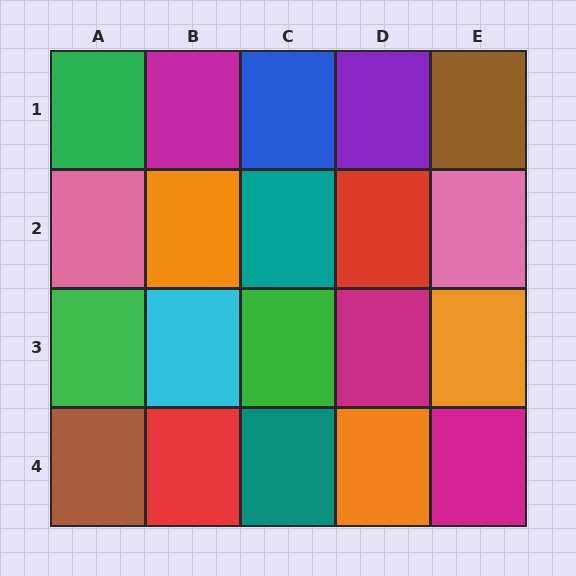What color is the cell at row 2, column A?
Pink.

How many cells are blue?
1 cell is blue.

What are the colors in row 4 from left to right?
Brown, red, teal, orange, magenta.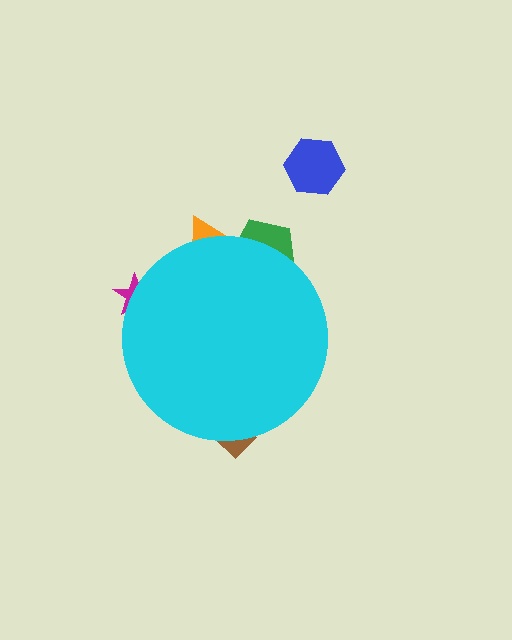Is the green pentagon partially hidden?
Yes, the green pentagon is partially hidden behind the cyan circle.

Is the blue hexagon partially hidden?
No, the blue hexagon is fully visible.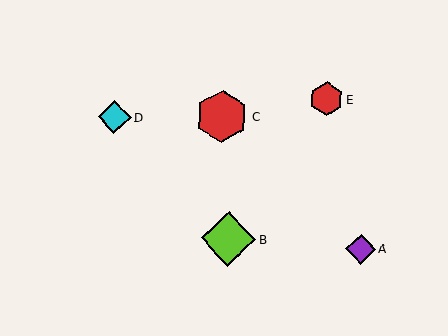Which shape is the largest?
The lime diamond (labeled B) is the largest.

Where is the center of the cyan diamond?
The center of the cyan diamond is at (114, 117).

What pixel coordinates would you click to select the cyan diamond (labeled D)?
Click at (114, 117) to select the cyan diamond D.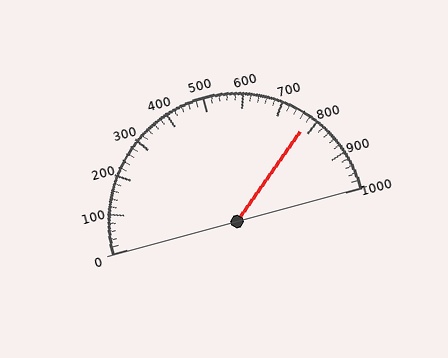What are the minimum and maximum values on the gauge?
The gauge ranges from 0 to 1000.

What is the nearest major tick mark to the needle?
The nearest major tick mark is 800.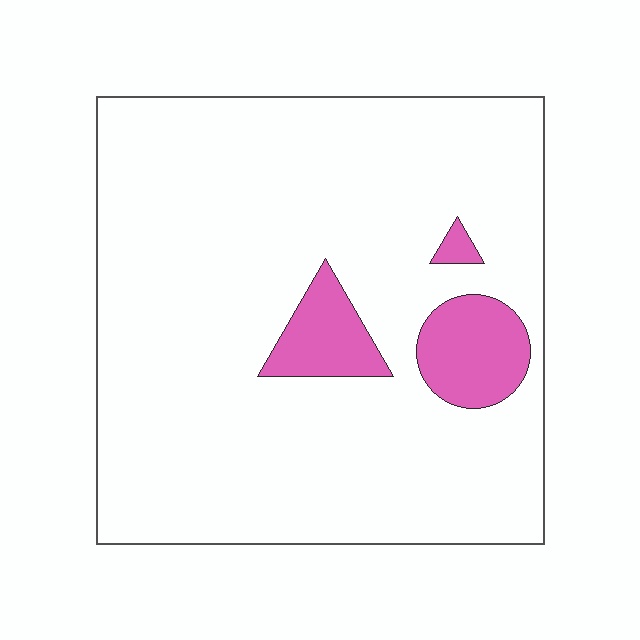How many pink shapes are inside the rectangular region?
3.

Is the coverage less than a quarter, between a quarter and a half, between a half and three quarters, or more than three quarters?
Less than a quarter.